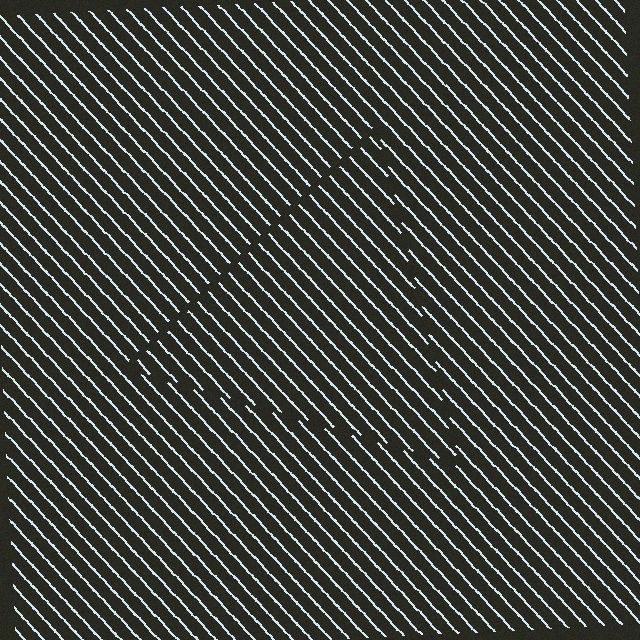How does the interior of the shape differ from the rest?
The interior of the shape contains the same grating, shifted by half a period — the contour is defined by the phase discontinuity where line-ends from the inner and outer gratings abut.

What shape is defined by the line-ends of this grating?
An illusory triangle. The interior of the shape contains the same grating, shifted by half a period — the contour is defined by the phase discontinuity where line-ends from the inner and outer gratings abut.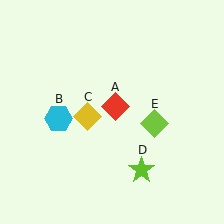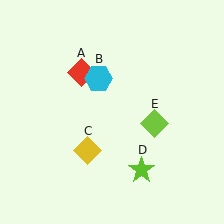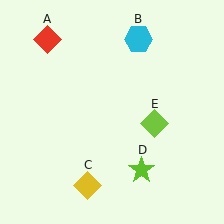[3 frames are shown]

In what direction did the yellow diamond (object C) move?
The yellow diamond (object C) moved down.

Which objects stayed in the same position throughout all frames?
Lime star (object D) and lime diamond (object E) remained stationary.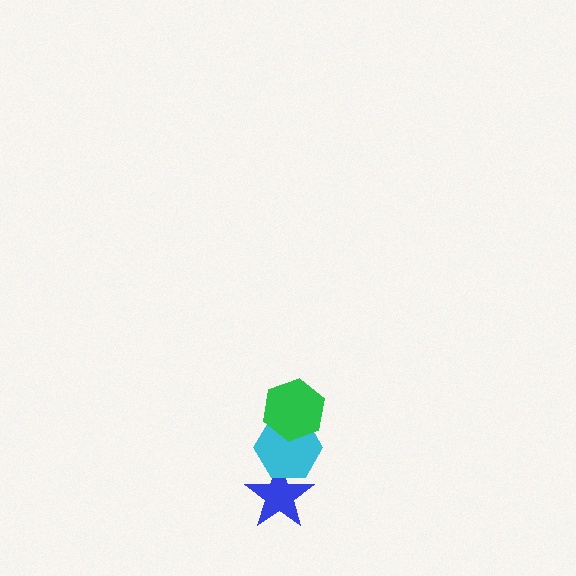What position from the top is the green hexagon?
The green hexagon is 1st from the top.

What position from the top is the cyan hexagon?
The cyan hexagon is 2nd from the top.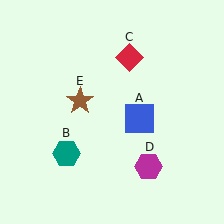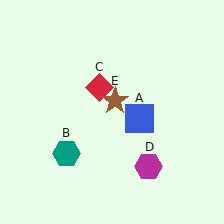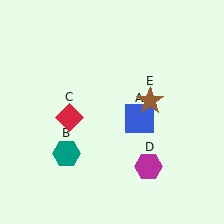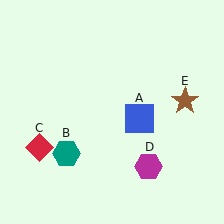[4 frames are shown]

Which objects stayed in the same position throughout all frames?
Blue square (object A) and teal hexagon (object B) and magenta hexagon (object D) remained stationary.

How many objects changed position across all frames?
2 objects changed position: red diamond (object C), brown star (object E).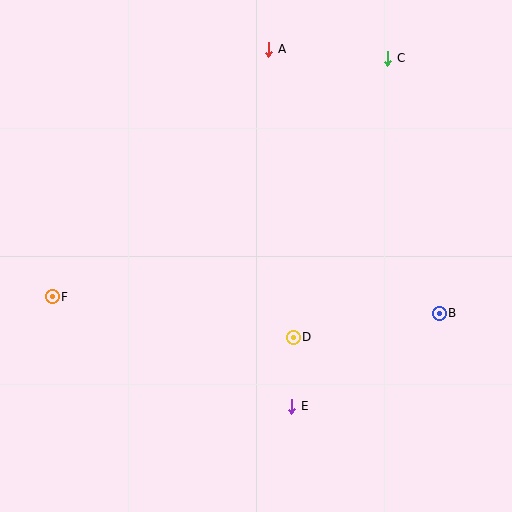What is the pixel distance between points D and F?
The distance between D and F is 244 pixels.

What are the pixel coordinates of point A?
Point A is at (269, 49).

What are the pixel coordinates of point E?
Point E is at (292, 406).